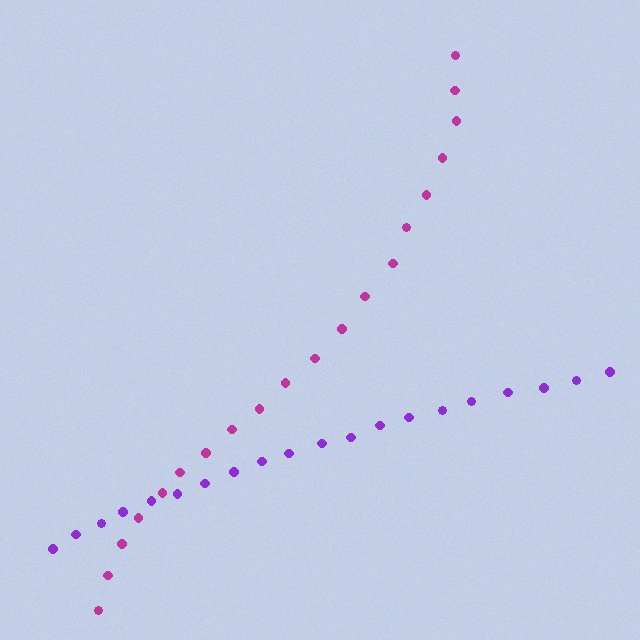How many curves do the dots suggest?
There are 2 distinct paths.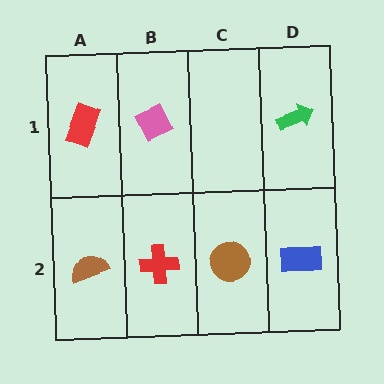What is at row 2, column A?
A brown semicircle.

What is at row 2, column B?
A red cross.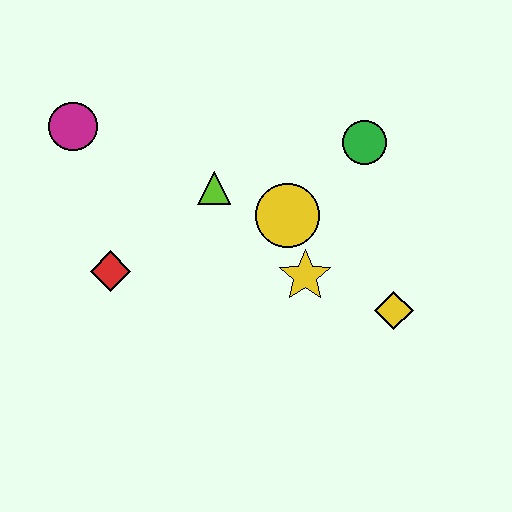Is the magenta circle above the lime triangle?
Yes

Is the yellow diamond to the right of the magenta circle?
Yes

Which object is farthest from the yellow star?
The magenta circle is farthest from the yellow star.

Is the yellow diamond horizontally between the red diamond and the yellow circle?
No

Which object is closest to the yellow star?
The yellow circle is closest to the yellow star.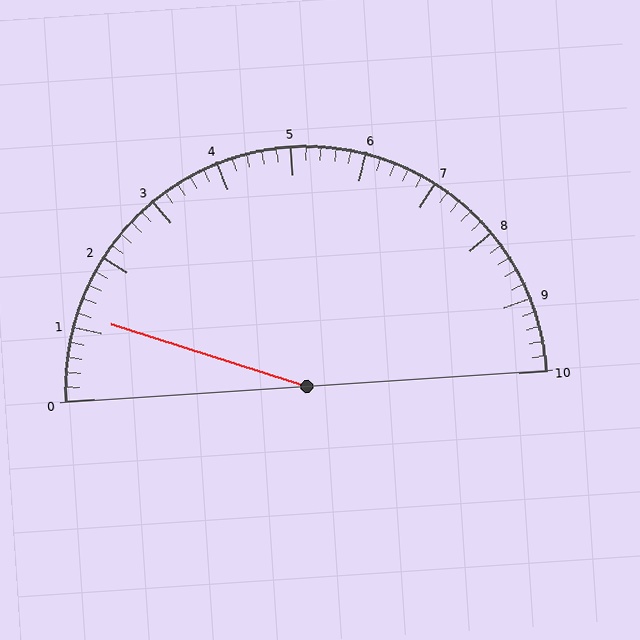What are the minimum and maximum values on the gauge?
The gauge ranges from 0 to 10.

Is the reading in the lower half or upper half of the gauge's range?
The reading is in the lower half of the range (0 to 10).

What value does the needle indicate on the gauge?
The needle indicates approximately 1.2.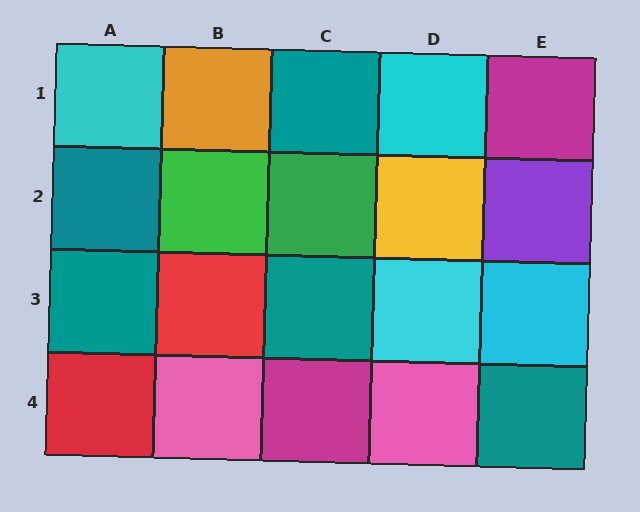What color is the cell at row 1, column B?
Orange.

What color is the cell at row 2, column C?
Green.